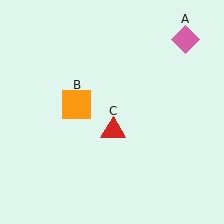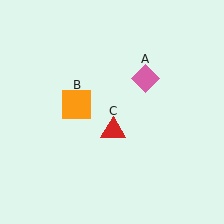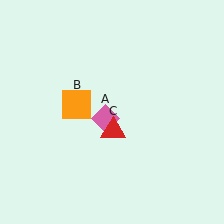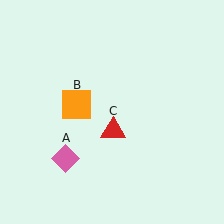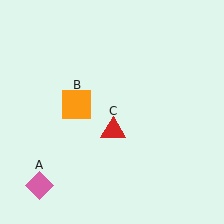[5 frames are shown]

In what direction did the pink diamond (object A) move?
The pink diamond (object A) moved down and to the left.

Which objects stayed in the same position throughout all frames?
Orange square (object B) and red triangle (object C) remained stationary.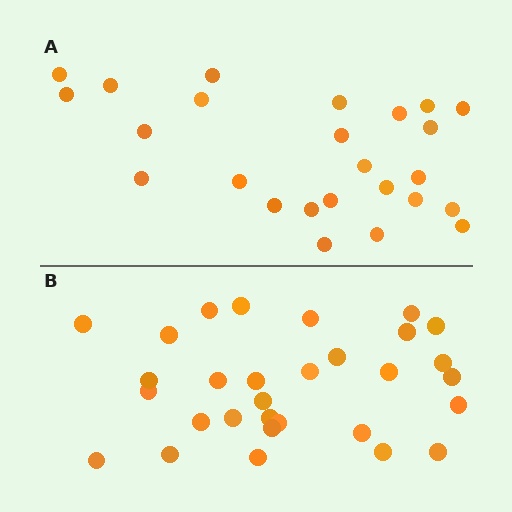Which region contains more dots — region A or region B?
Region B (the bottom region) has more dots.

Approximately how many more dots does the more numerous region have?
Region B has about 5 more dots than region A.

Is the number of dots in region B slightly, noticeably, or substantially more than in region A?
Region B has only slightly more — the two regions are fairly close. The ratio is roughly 1.2 to 1.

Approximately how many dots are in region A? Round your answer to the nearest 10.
About 20 dots. (The exact count is 25, which rounds to 20.)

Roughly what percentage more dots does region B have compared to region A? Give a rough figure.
About 20% more.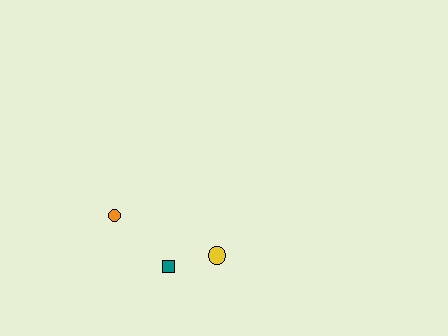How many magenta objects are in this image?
There are no magenta objects.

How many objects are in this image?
There are 3 objects.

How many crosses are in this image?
There are no crosses.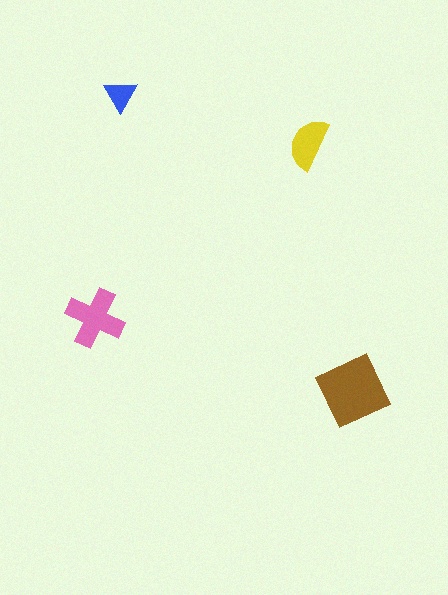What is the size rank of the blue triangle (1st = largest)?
4th.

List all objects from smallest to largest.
The blue triangle, the yellow semicircle, the pink cross, the brown square.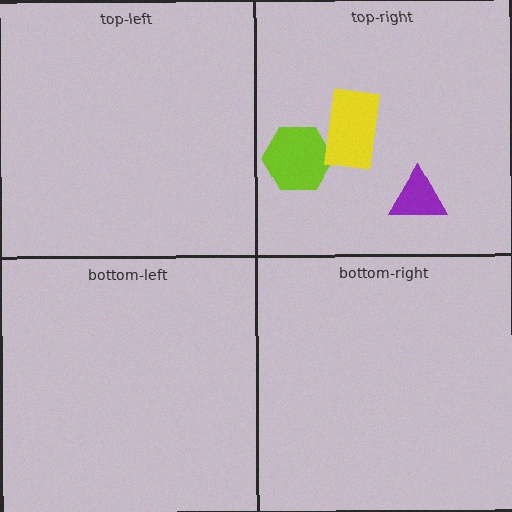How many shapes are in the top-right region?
3.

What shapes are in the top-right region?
The purple triangle, the lime hexagon, the yellow rectangle.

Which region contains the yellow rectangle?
The top-right region.